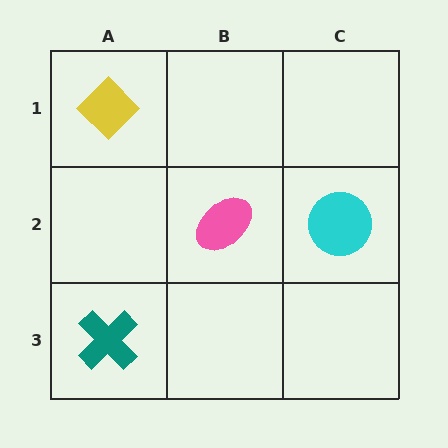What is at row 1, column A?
A yellow diamond.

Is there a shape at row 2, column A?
No, that cell is empty.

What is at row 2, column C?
A cyan circle.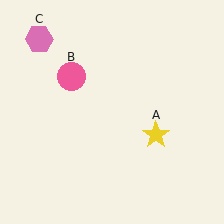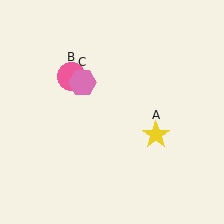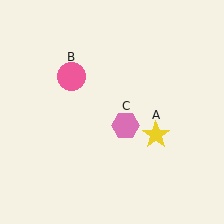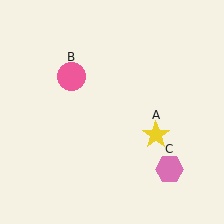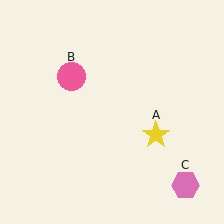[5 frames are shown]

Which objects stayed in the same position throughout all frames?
Yellow star (object A) and pink circle (object B) remained stationary.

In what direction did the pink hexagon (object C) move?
The pink hexagon (object C) moved down and to the right.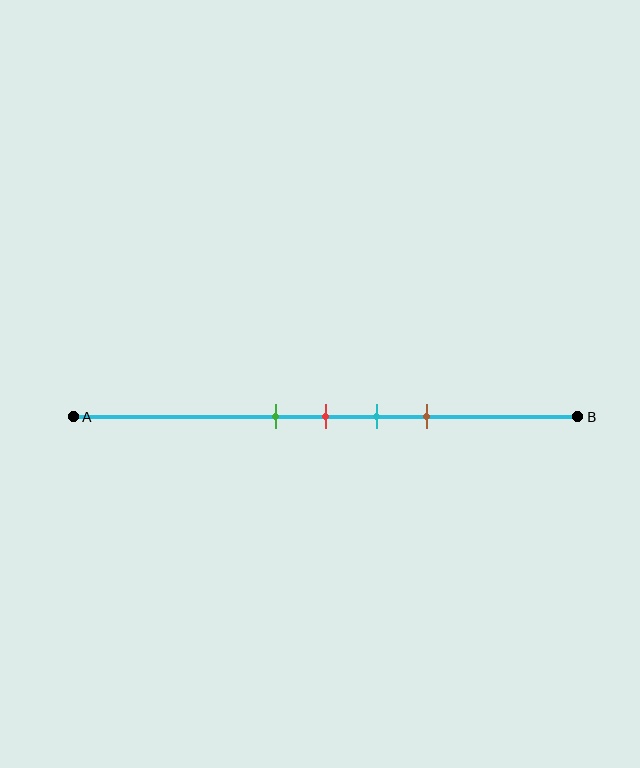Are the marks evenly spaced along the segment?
Yes, the marks are approximately evenly spaced.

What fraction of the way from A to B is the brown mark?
The brown mark is approximately 70% (0.7) of the way from A to B.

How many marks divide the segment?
There are 4 marks dividing the segment.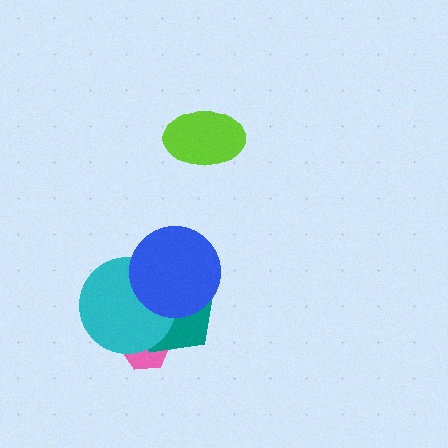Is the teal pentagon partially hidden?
Yes, it is partially covered by another shape.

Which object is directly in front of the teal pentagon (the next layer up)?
The cyan circle is directly in front of the teal pentagon.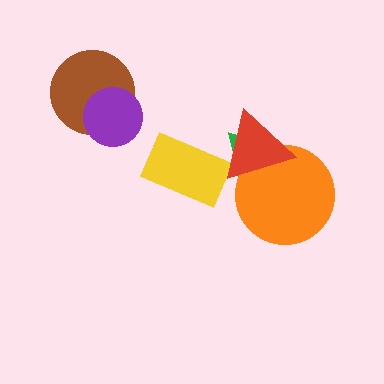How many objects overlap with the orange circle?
2 objects overlap with the orange circle.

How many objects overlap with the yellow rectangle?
2 objects overlap with the yellow rectangle.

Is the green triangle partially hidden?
Yes, it is partially covered by another shape.